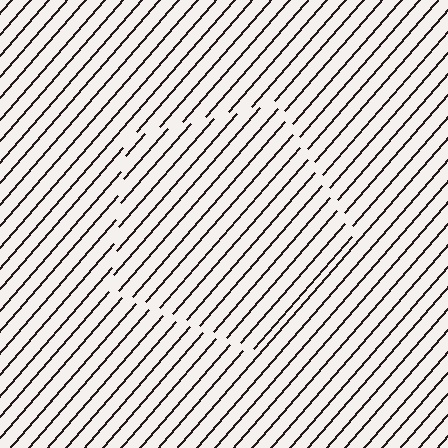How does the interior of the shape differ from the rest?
The interior of the shape contains the same grating, shifted by half a period — the contour is defined by the phase discontinuity where line-ends from the inner and outer gratings abut.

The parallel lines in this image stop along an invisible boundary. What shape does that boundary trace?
An illusory pentagon. The interior of the shape contains the same grating, shifted by half a period — the contour is defined by the phase discontinuity where line-ends from the inner and outer gratings abut.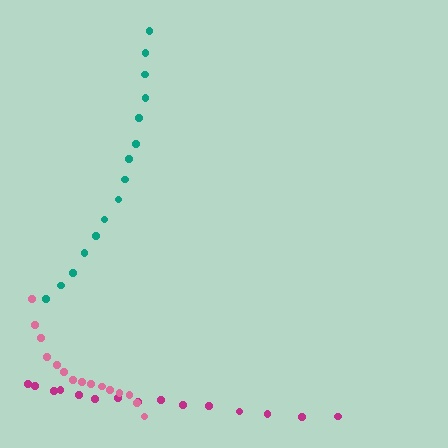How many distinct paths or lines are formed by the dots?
There are 3 distinct paths.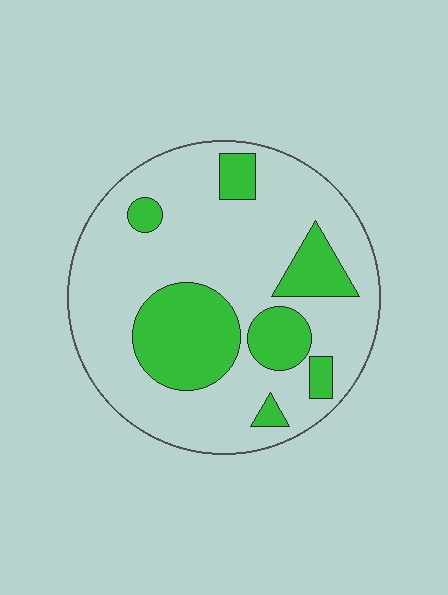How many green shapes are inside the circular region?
7.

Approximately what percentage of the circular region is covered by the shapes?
Approximately 25%.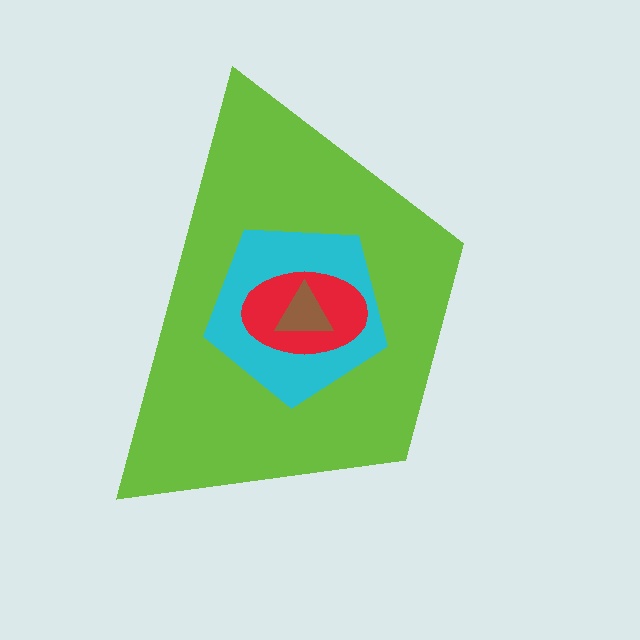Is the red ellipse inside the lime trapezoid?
Yes.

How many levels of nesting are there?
4.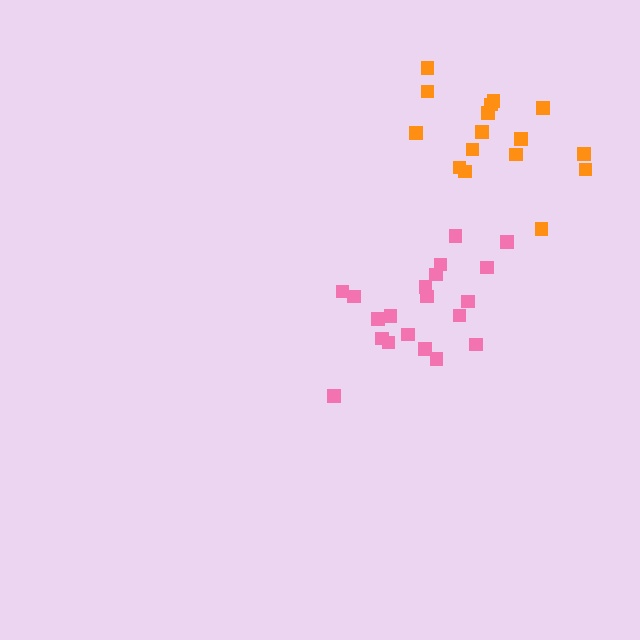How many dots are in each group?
Group 1: 20 dots, Group 2: 16 dots (36 total).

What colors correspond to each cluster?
The clusters are colored: pink, orange.